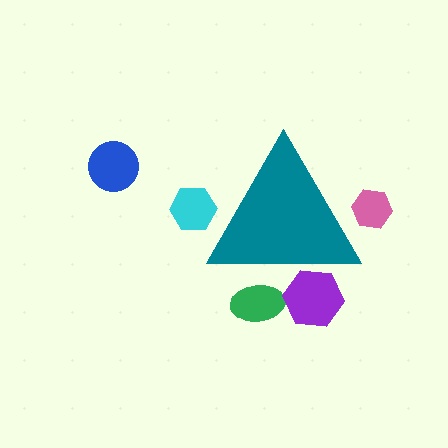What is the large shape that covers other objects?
A teal triangle.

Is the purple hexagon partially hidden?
Yes, the purple hexagon is partially hidden behind the teal triangle.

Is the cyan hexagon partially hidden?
Yes, the cyan hexagon is partially hidden behind the teal triangle.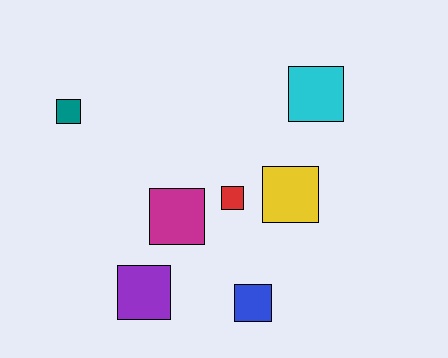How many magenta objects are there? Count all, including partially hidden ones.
There is 1 magenta object.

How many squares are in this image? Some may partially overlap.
There are 7 squares.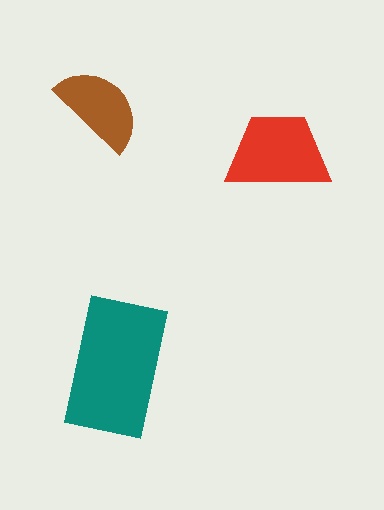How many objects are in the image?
There are 3 objects in the image.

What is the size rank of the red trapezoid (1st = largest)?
2nd.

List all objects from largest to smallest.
The teal rectangle, the red trapezoid, the brown semicircle.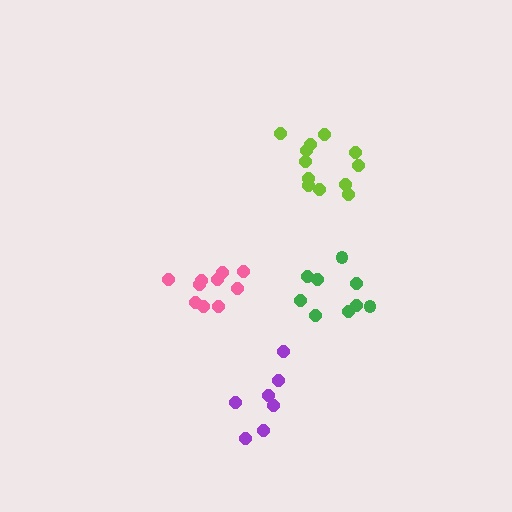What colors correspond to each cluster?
The clusters are colored: lime, purple, pink, green.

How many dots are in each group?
Group 1: 12 dots, Group 2: 7 dots, Group 3: 10 dots, Group 4: 9 dots (38 total).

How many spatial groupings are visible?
There are 4 spatial groupings.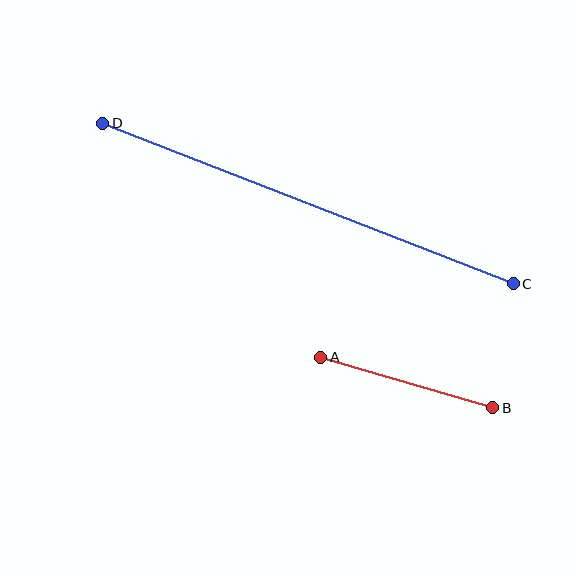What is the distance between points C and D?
The distance is approximately 441 pixels.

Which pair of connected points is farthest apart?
Points C and D are farthest apart.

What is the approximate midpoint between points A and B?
The midpoint is at approximately (407, 382) pixels.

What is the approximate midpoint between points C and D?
The midpoint is at approximately (308, 203) pixels.